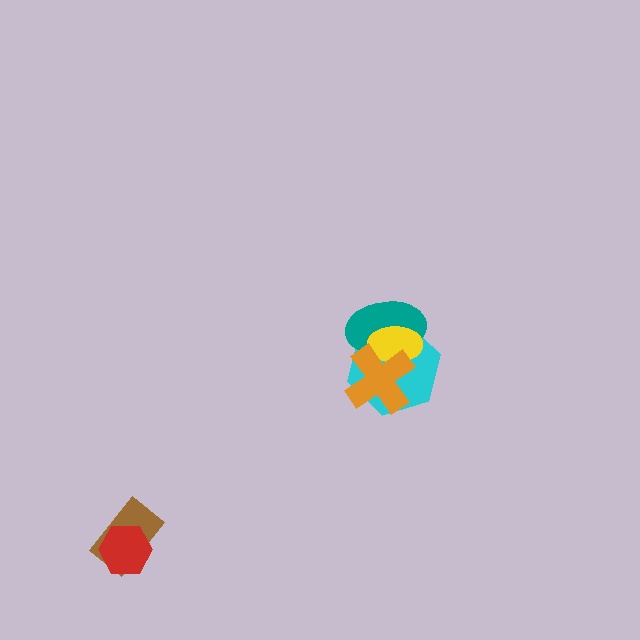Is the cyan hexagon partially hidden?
Yes, it is partially covered by another shape.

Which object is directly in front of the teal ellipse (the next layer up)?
The yellow ellipse is directly in front of the teal ellipse.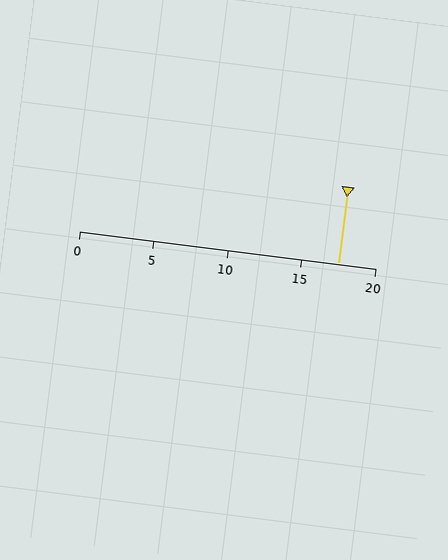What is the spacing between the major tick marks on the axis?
The major ticks are spaced 5 apart.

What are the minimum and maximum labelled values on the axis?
The axis runs from 0 to 20.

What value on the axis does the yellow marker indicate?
The marker indicates approximately 17.5.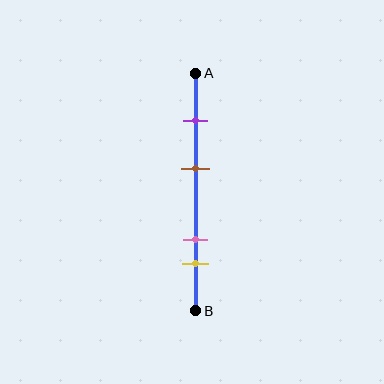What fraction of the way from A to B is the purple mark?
The purple mark is approximately 20% (0.2) of the way from A to B.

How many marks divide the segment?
There are 4 marks dividing the segment.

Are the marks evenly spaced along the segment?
No, the marks are not evenly spaced.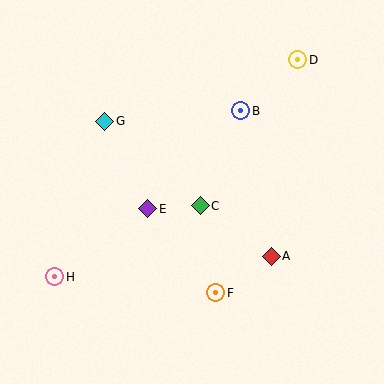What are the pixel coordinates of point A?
Point A is at (271, 256).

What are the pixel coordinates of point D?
Point D is at (298, 60).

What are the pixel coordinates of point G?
Point G is at (105, 121).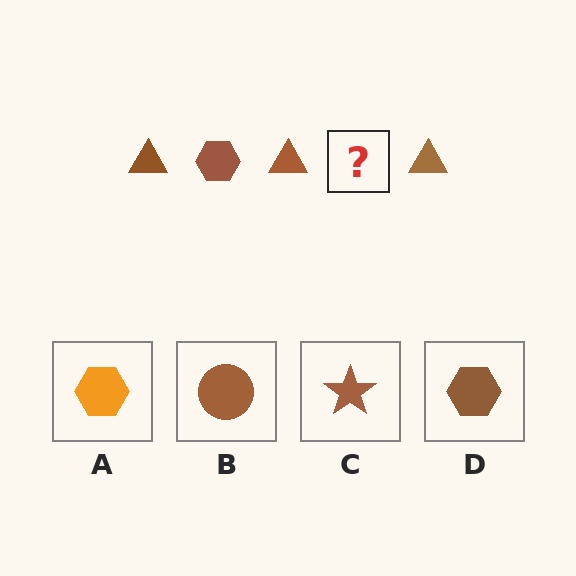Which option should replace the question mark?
Option D.